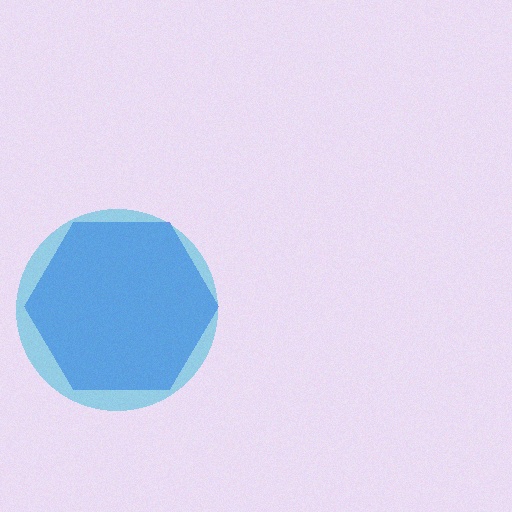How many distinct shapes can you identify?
There are 2 distinct shapes: a blue hexagon, a cyan circle.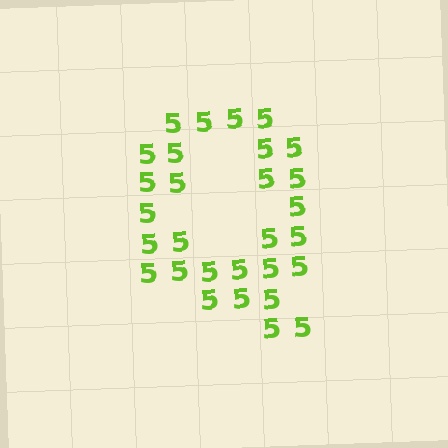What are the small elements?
The small elements are digit 5's.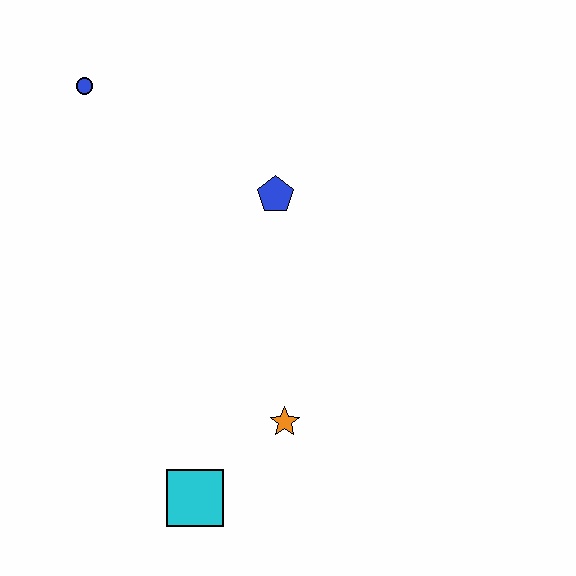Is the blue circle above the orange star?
Yes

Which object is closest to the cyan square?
The orange star is closest to the cyan square.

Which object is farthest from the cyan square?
The blue circle is farthest from the cyan square.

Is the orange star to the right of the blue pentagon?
Yes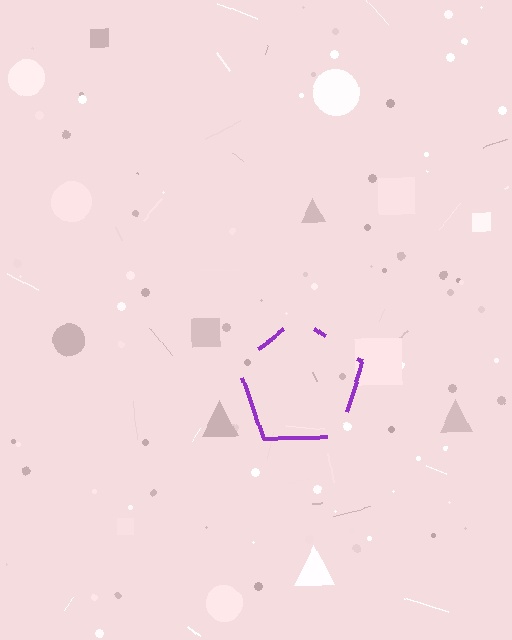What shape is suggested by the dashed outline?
The dashed outline suggests a pentagon.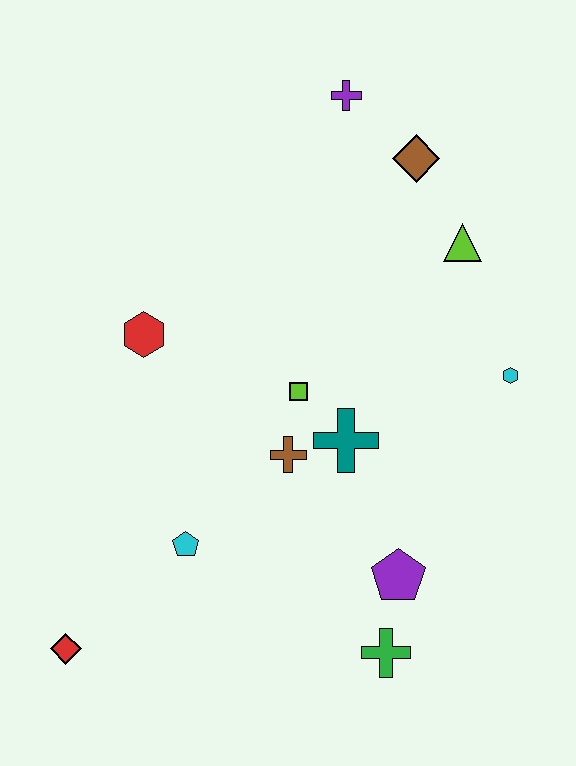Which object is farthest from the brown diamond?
The red diamond is farthest from the brown diamond.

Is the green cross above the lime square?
No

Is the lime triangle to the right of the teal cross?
Yes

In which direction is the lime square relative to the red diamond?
The lime square is above the red diamond.